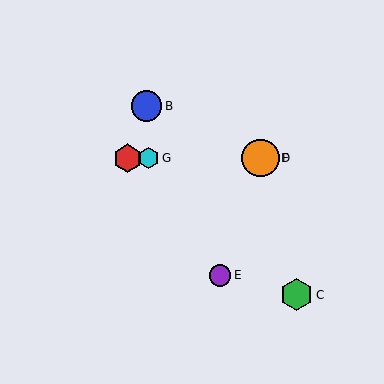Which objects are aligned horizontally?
Objects A, D, F, G are aligned horizontally.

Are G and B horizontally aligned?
No, G is at y≈158 and B is at y≈106.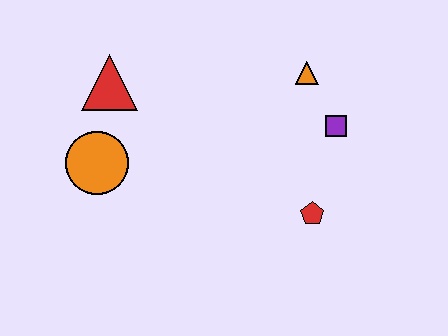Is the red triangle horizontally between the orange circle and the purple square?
Yes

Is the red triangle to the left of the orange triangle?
Yes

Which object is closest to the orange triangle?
The purple square is closest to the orange triangle.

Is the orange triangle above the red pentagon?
Yes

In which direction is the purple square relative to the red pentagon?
The purple square is above the red pentagon.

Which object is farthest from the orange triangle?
The orange circle is farthest from the orange triangle.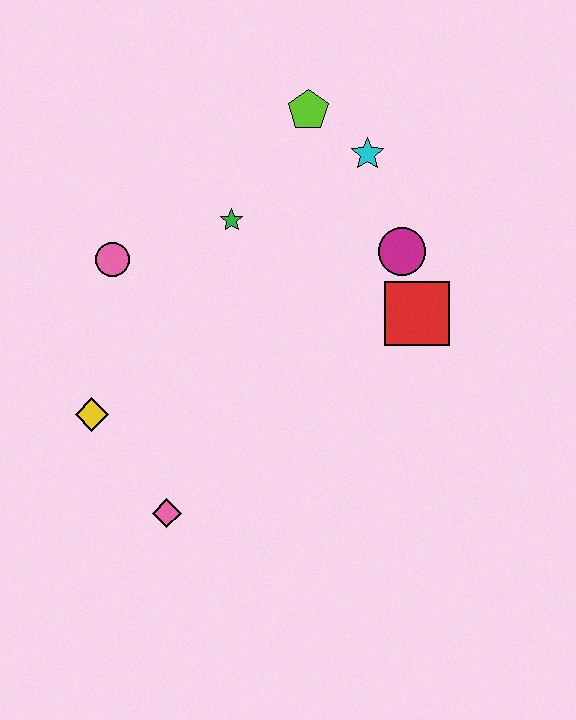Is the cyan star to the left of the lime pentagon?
No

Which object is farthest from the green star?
The pink diamond is farthest from the green star.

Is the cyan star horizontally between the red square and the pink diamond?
Yes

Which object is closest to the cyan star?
The lime pentagon is closest to the cyan star.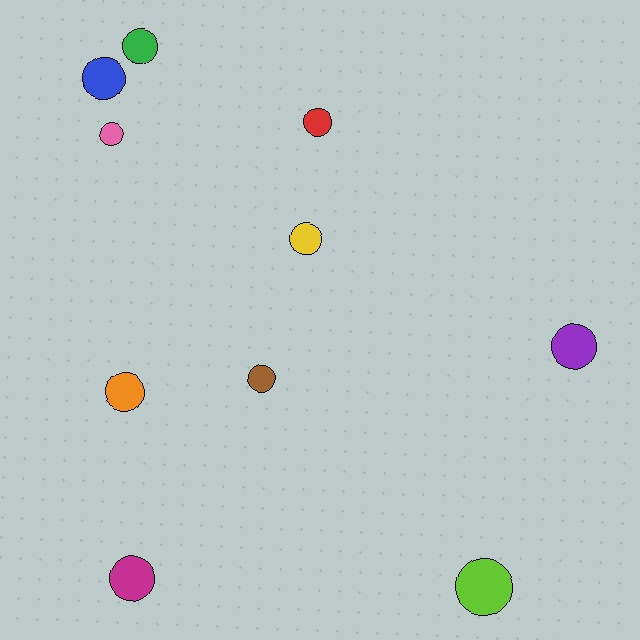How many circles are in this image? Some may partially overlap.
There are 10 circles.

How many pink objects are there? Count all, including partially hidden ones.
There is 1 pink object.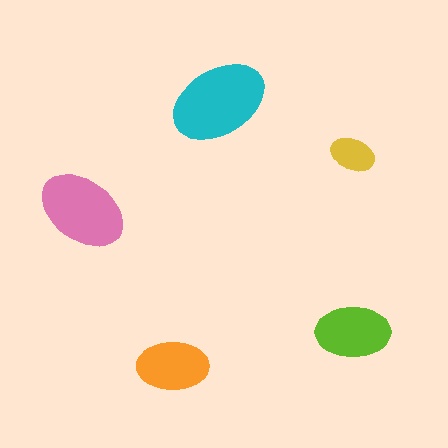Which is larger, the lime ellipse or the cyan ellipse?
The cyan one.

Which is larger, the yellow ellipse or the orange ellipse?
The orange one.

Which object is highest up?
The cyan ellipse is topmost.